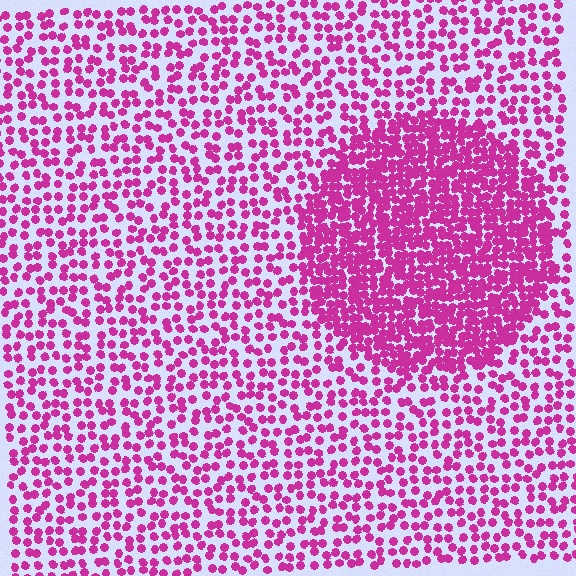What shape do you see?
I see a circle.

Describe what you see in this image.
The image contains small magenta elements arranged at two different densities. A circle-shaped region is visible where the elements are more densely packed than the surrounding area.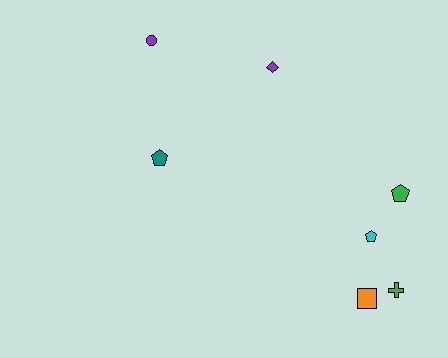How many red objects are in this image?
There are no red objects.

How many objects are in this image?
There are 7 objects.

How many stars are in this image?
There are no stars.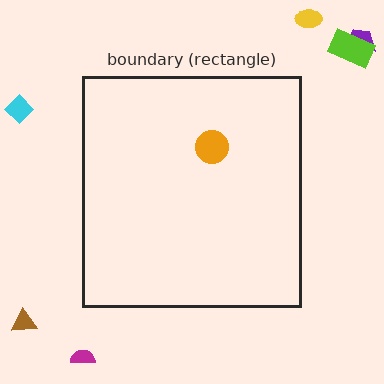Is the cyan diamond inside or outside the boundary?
Outside.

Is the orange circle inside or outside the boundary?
Inside.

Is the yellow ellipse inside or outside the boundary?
Outside.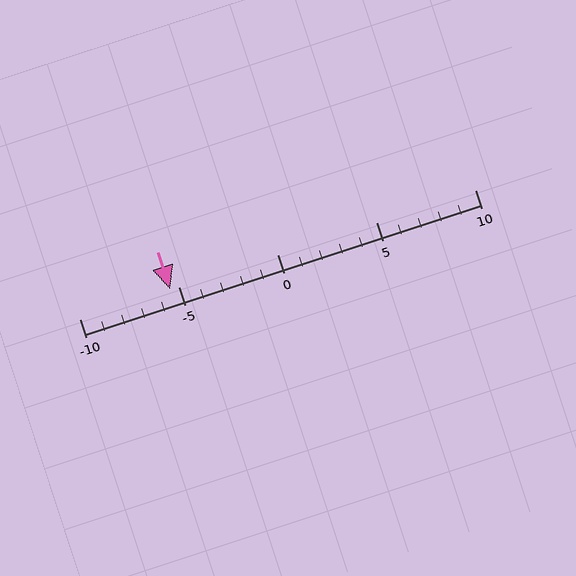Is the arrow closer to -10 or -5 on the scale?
The arrow is closer to -5.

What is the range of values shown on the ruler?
The ruler shows values from -10 to 10.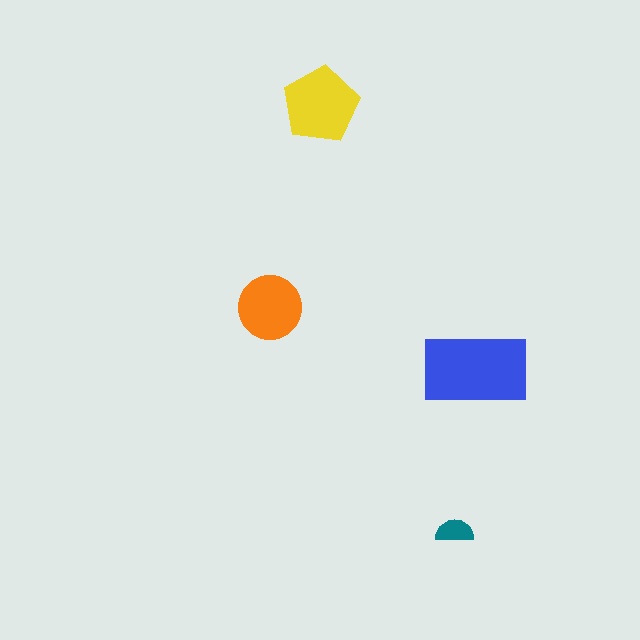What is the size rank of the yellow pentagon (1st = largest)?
2nd.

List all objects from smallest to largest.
The teal semicircle, the orange circle, the yellow pentagon, the blue rectangle.